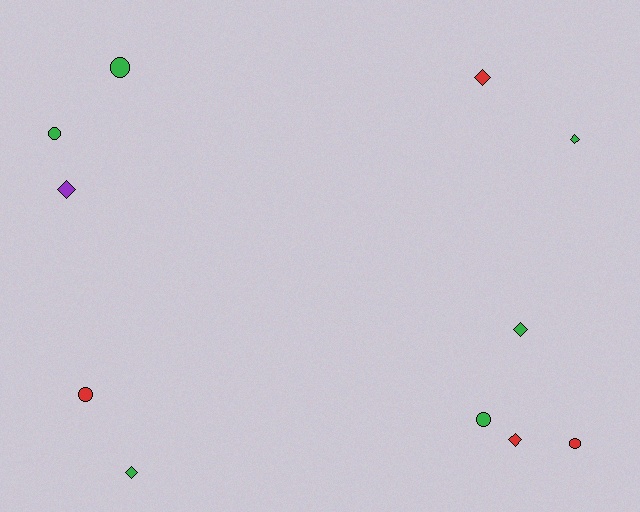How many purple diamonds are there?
There is 1 purple diamond.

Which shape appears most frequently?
Diamond, with 6 objects.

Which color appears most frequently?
Green, with 6 objects.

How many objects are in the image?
There are 11 objects.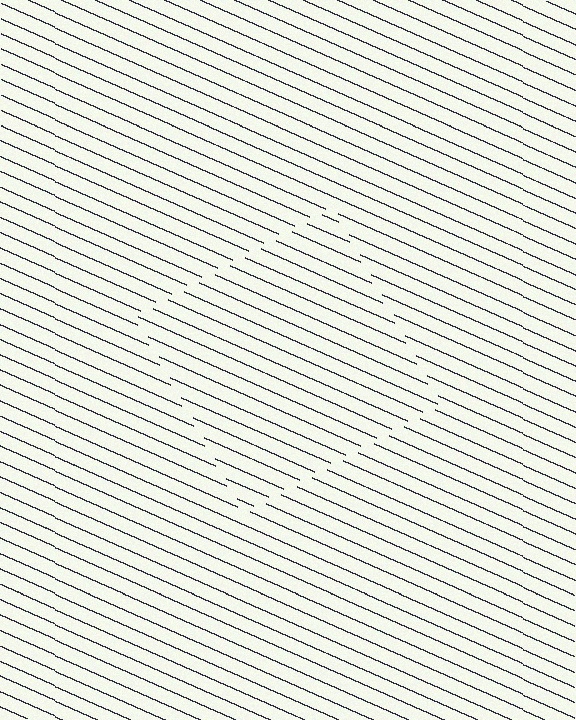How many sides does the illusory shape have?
4 sides — the line-ends trace a square.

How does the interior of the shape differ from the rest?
The interior of the shape contains the same grating, shifted by half a period — the contour is defined by the phase discontinuity where line-ends from the inner and outer gratings abut.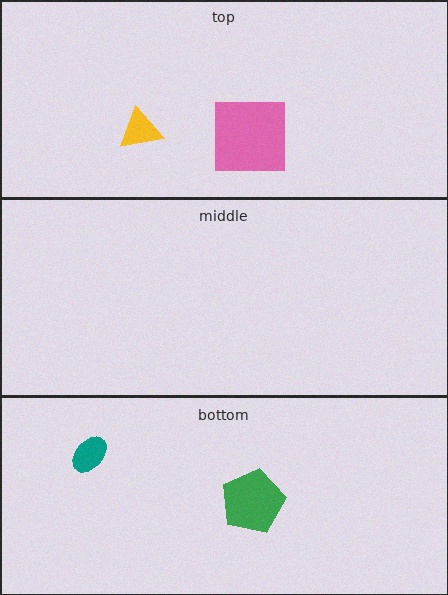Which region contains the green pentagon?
The bottom region.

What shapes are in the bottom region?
The green pentagon, the teal ellipse.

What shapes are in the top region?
The pink square, the yellow triangle.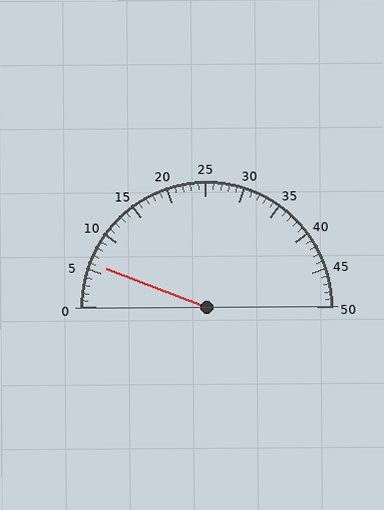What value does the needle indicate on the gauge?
The needle indicates approximately 6.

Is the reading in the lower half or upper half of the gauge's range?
The reading is in the lower half of the range (0 to 50).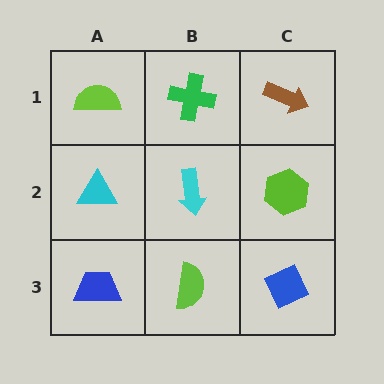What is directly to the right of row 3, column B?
A blue diamond.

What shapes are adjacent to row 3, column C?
A lime hexagon (row 2, column C), a lime semicircle (row 3, column B).